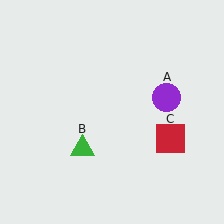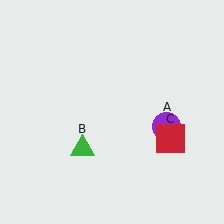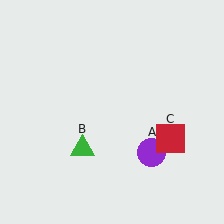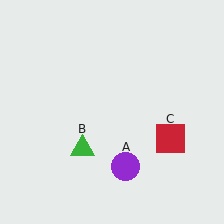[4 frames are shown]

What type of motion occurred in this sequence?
The purple circle (object A) rotated clockwise around the center of the scene.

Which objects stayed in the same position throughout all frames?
Green triangle (object B) and red square (object C) remained stationary.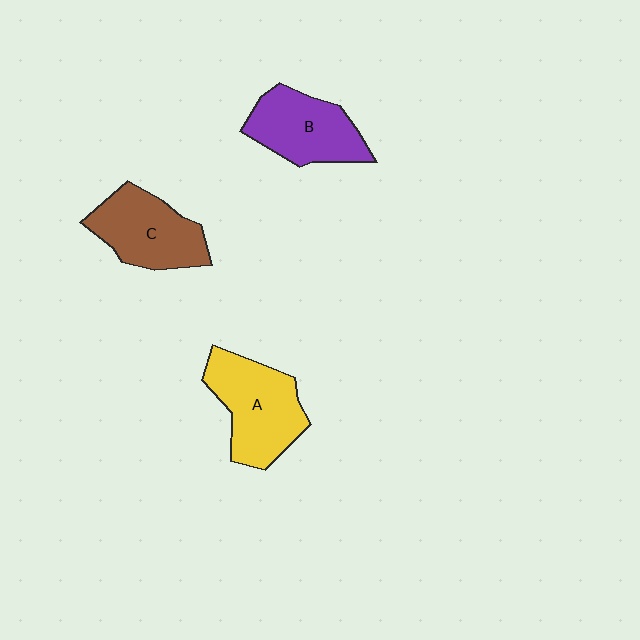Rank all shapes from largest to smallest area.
From largest to smallest: A (yellow), C (brown), B (purple).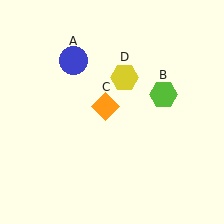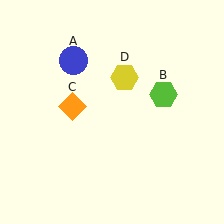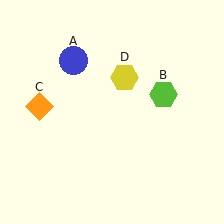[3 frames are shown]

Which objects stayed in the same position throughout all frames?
Blue circle (object A) and lime hexagon (object B) and yellow hexagon (object D) remained stationary.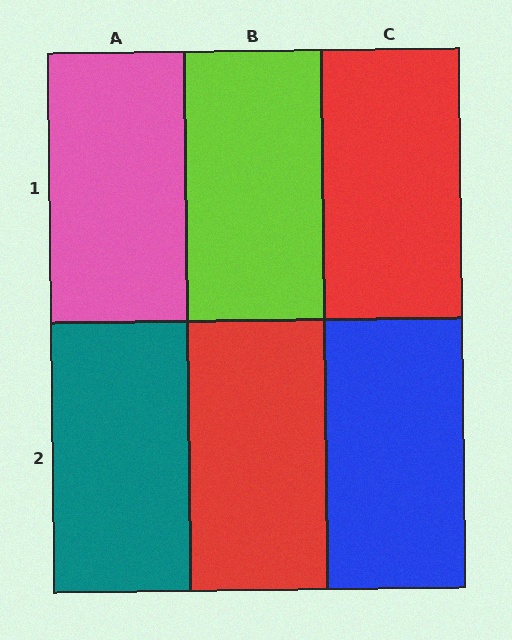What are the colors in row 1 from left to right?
Pink, lime, red.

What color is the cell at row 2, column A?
Teal.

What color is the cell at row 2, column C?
Blue.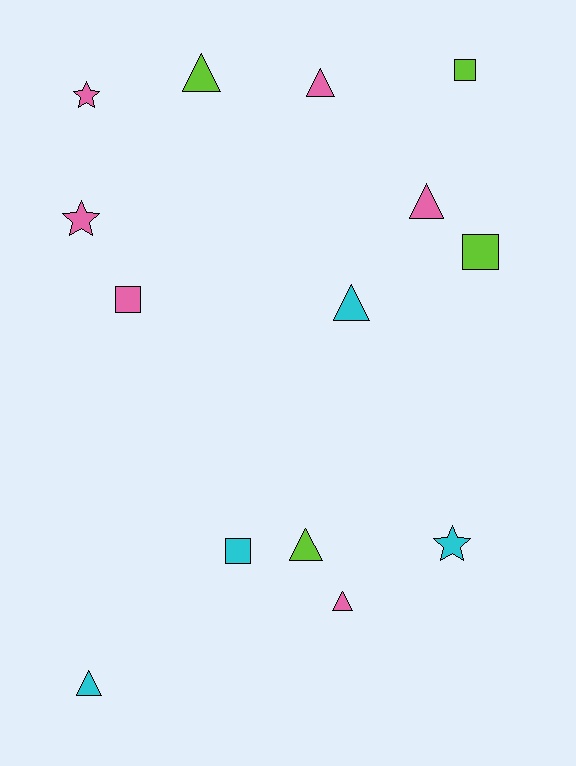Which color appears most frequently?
Pink, with 6 objects.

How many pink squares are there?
There is 1 pink square.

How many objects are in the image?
There are 14 objects.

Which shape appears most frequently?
Triangle, with 7 objects.